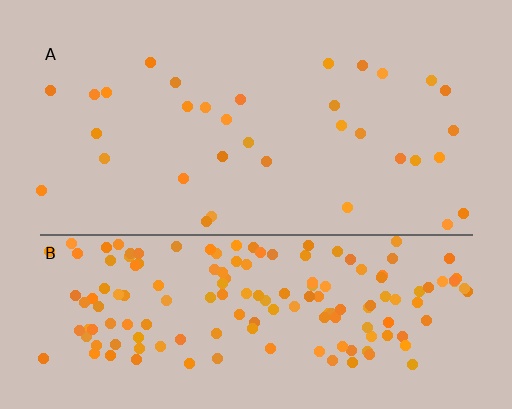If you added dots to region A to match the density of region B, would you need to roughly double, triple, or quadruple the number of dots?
Approximately quadruple.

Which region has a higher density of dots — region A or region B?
B (the bottom).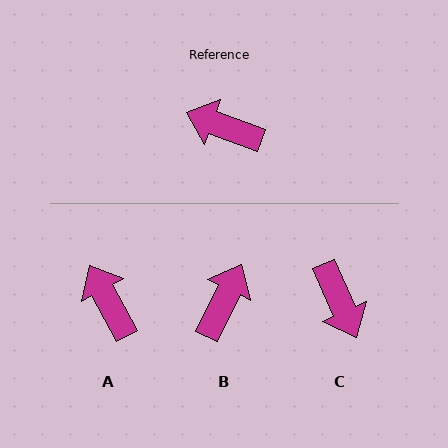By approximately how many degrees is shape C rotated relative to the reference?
Approximately 134 degrees counter-clockwise.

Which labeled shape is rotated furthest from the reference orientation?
C, about 134 degrees away.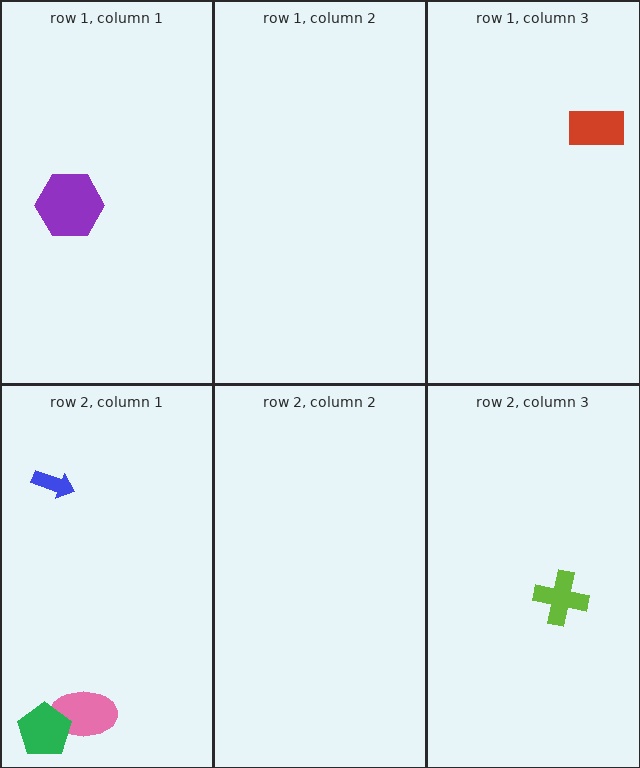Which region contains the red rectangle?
The row 1, column 3 region.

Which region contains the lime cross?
The row 2, column 3 region.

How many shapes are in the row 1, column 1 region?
1.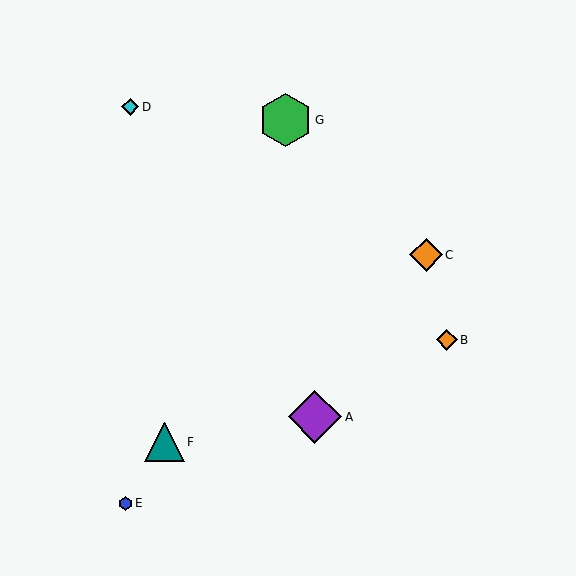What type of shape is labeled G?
Shape G is a green hexagon.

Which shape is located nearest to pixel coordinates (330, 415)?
The purple diamond (labeled A) at (315, 417) is nearest to that location.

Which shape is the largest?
The green hexagon (labeled G) is the largest.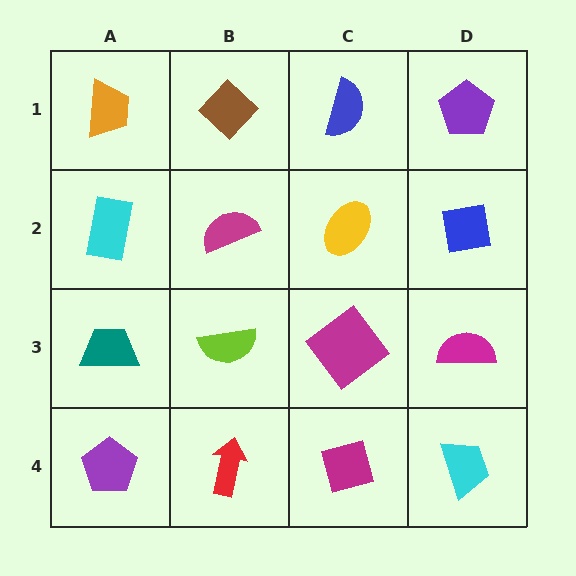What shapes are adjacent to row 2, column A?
An orange trapezoid (row 1, column A), a teal trapezoid (row 3, column A), a magenta semicircle (row 2, column B).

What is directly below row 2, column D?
A magenta semicircle.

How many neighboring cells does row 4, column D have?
2.